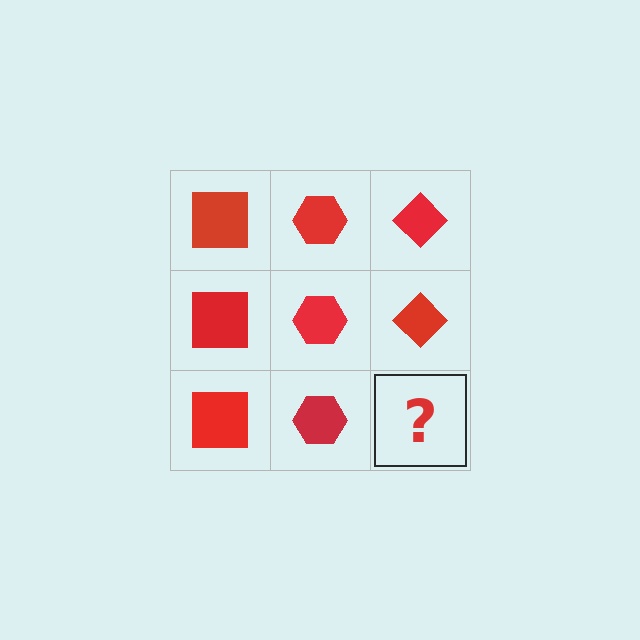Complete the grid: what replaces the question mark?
The question mark should be replaced with a red diamond.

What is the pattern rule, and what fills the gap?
The rule is that each column has a consistent shape. The gap should be filled with a red diamond.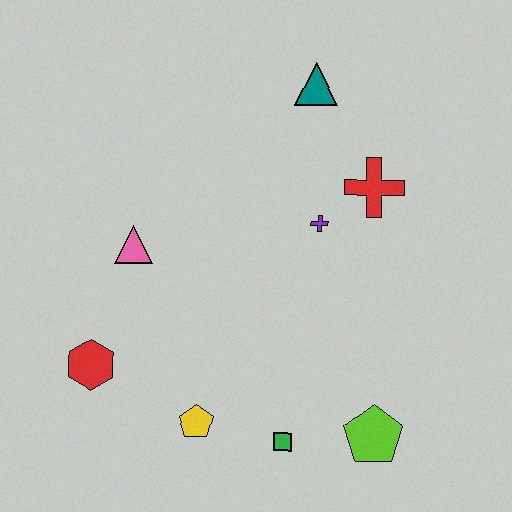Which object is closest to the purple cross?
The red cross is closest to the purple cross.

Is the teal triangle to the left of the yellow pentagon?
No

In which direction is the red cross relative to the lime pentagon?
The red cross is above the lime pentagon.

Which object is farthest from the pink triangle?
The lime pentagon is farthest from the pink triangle.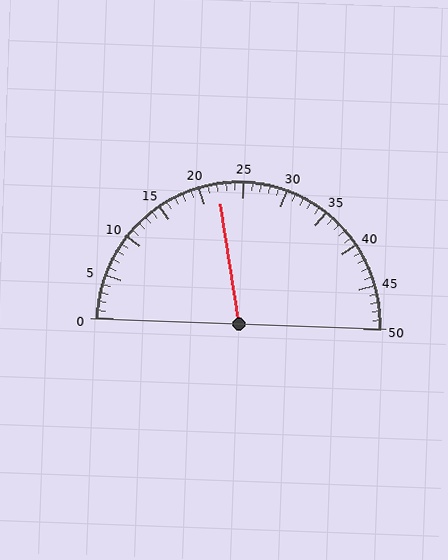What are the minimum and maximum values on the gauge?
The gauge ranges from 0 to 50.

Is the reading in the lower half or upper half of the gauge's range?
The reading is in the lower half of the range (0 to 50).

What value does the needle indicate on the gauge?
The needle indicates approximately 22.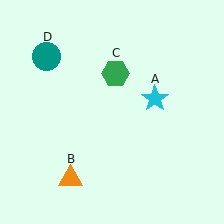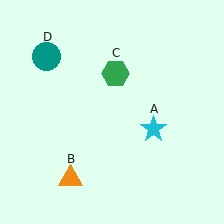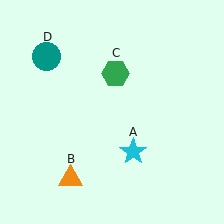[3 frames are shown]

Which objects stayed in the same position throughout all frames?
Orange triangle (object B) and green hexagon (object C) and teal circle (object D) remained stationary.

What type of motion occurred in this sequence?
The cyan star (object A) rotated clockwise around the center of the scene.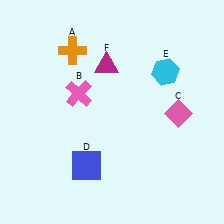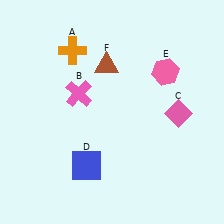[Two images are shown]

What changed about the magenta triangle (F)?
In Image 1, F is magenta. In Image 2, it changed to brown.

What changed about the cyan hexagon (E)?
In Image 1, E is cyan. In Image 2, it changed to pink.